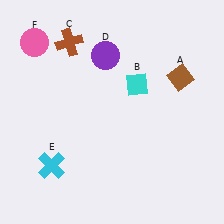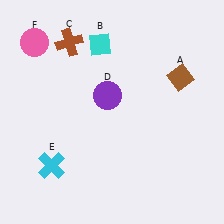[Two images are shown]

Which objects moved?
The objects that moved are: the cyan diamond (B), the purple circle (D).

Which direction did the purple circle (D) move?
The purple circle (D) moved down.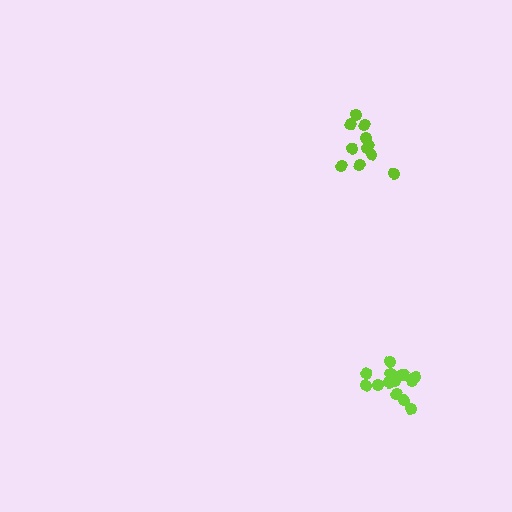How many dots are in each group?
Group 1: 11 dots, Group 2: 14 dots (25 total).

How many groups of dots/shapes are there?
There are 2 groups.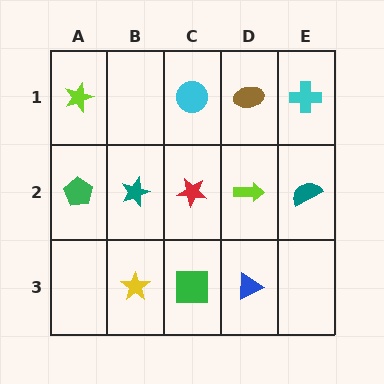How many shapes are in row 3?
3 shapes.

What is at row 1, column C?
A cyan circle.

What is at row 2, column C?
A red star.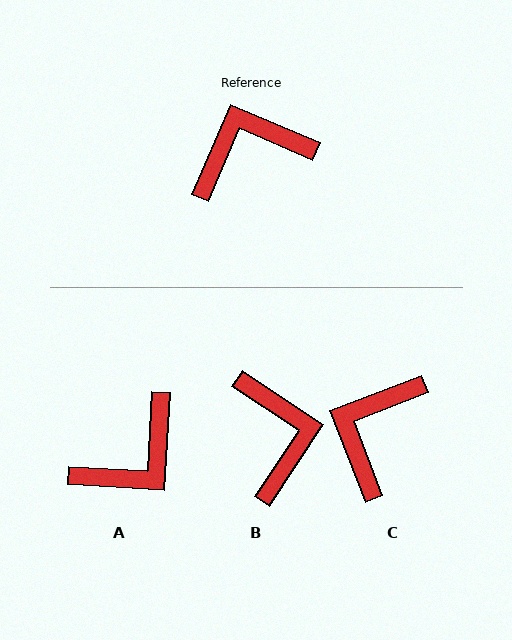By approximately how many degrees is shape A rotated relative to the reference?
Approximately 160 degrees clockwise.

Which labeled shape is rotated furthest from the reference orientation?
A, about 160 degrees away.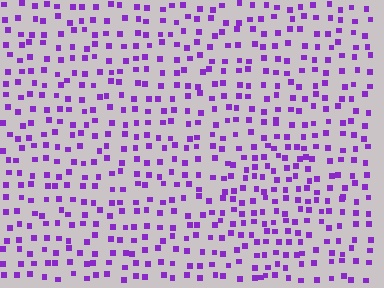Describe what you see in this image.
The image contains small purple elements arranged at two different densities. A diamond-shaped region is visible where the elements are more densely packed than the surrounding area.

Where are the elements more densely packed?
The elements are more densely packed inside the diamond boundary.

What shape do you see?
I see a diamond.